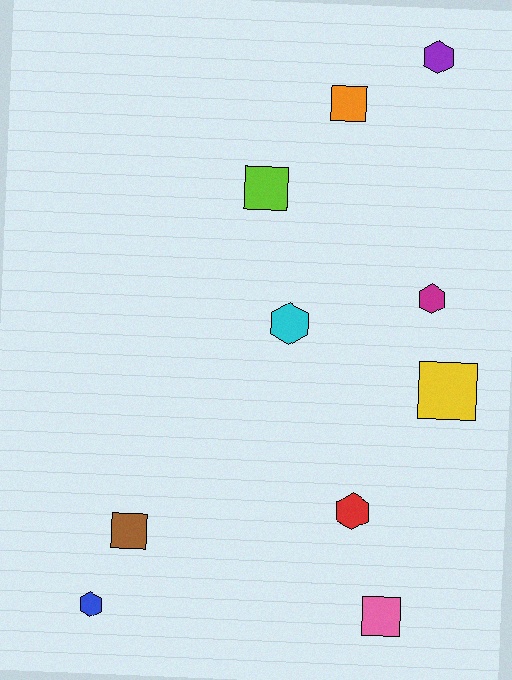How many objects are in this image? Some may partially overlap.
There are 10 objects.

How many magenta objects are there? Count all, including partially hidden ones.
There is 1 magenta object.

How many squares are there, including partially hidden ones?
There are 5 squares.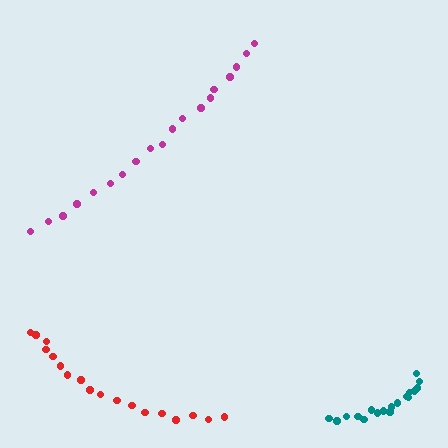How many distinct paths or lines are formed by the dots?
There are 3 distinct paths.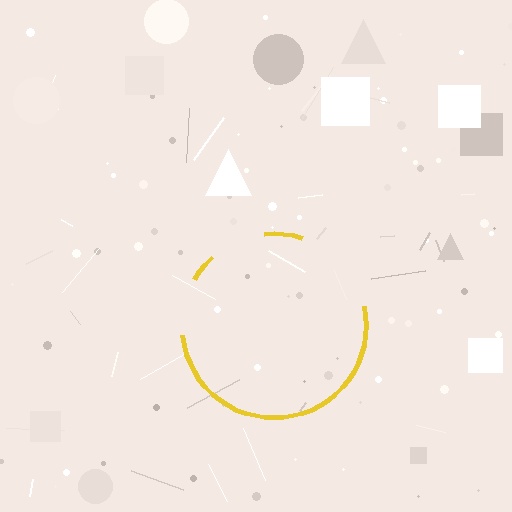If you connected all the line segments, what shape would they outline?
They would outline a circle.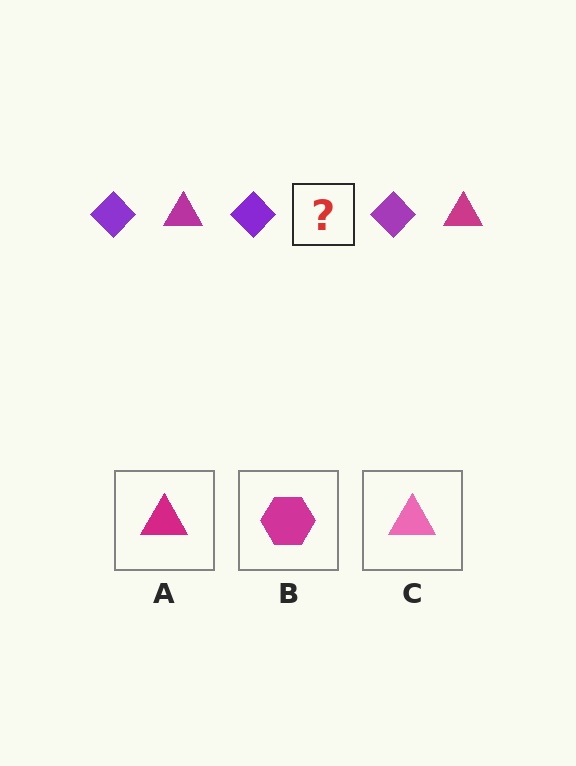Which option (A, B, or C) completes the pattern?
A.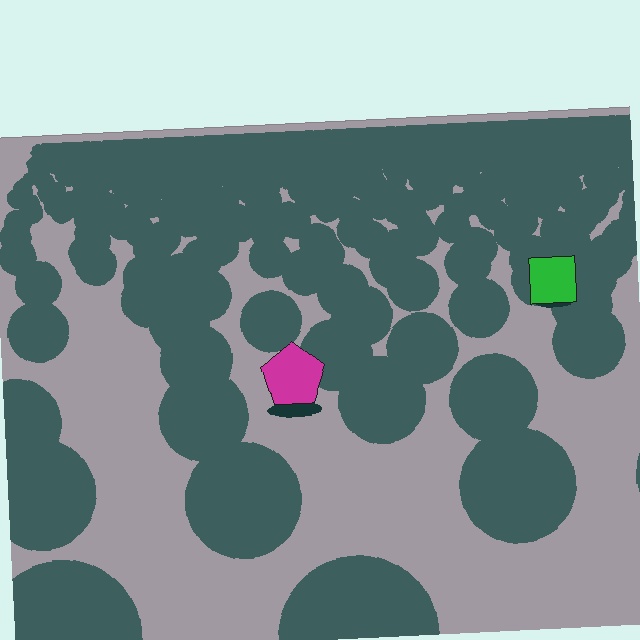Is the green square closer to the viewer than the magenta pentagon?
No. The magenta pentagon is closer — you can tell from the texture gradient: the ground texture is coarser near it.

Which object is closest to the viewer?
The magenta pentagon is closest. The texture marks near it are larger and more spread out.